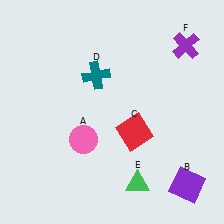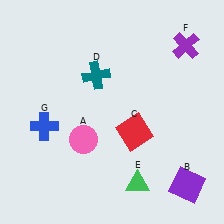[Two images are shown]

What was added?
A blue cross (G) was added in Image 2.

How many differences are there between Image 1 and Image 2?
There is 1 difference between the two images.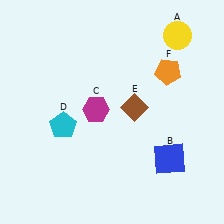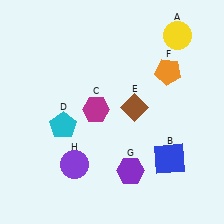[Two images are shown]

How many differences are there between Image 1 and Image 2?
There are 2 differences between the two images.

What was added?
A purple hexagon (G), a purple circle (H) were added in Image 2.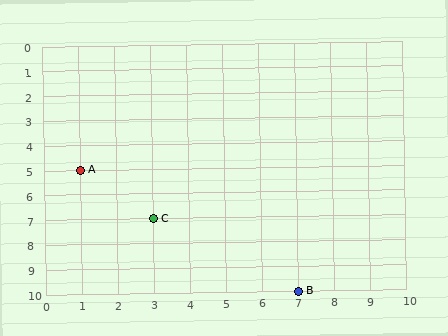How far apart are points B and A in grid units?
Points B and A are 6 columns and 5 rows apart (about 7.8 grid units diagonally).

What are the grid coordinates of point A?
Point A is at grid coordinates (1, 5).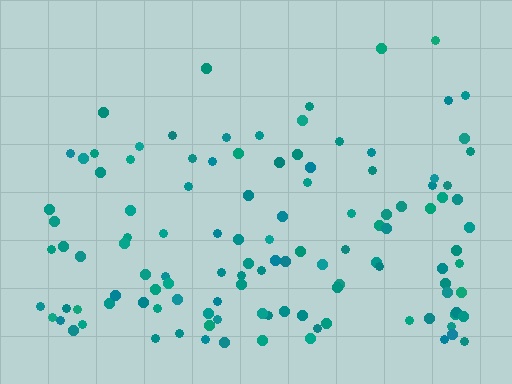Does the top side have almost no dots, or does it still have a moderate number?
Still a moderate number, just noticeably fewer than the bottom.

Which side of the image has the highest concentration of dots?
The bottom.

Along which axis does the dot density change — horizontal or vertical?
Vertical.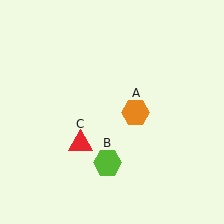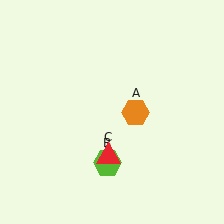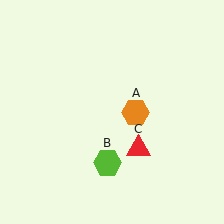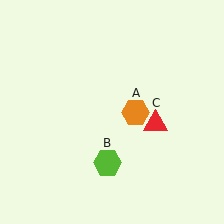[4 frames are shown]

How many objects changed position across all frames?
1 object changed position: red triangle (object C).